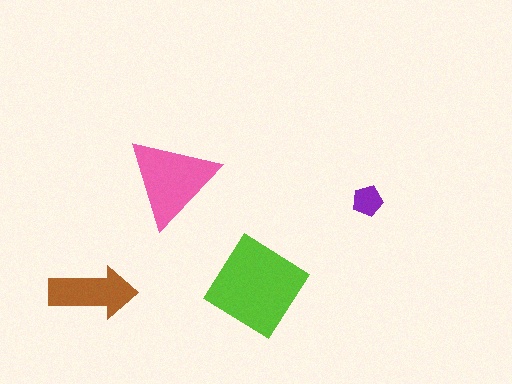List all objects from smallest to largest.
The purple pentagon, the brown arrow, the pink triangle, the lime diamond.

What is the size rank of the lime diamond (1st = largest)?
1st.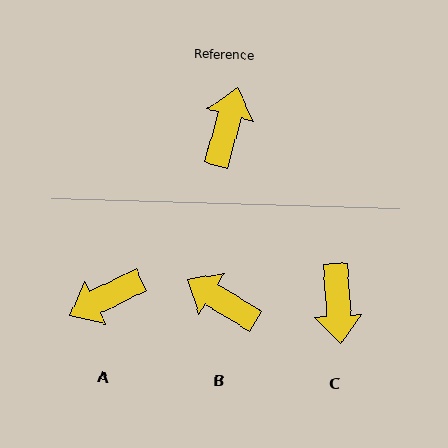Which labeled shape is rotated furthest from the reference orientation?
C, about 160 degrees away.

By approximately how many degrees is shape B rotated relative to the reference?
Approximately 74 degrees counter-clockwise.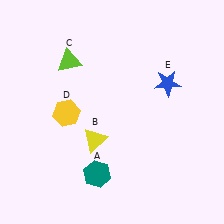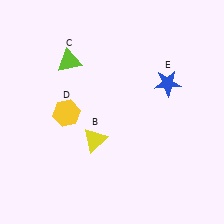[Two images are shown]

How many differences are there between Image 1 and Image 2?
There is 1 difference between the two images.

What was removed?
The teal hexagon (A) was removed in Image 2.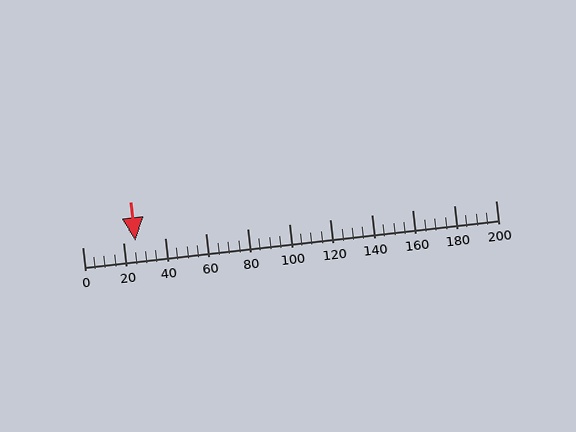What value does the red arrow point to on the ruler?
The red arrow points to approximately 26.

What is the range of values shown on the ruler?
The ruler shows values from 0 to 200.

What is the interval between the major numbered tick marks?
The major tick marks are spaced 20 units apart.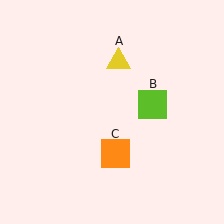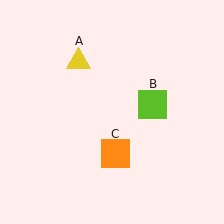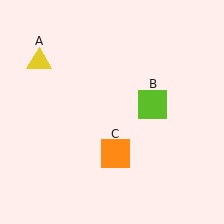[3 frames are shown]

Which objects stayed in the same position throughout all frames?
Lime square (object B) and orange square (object C) remained stationary.